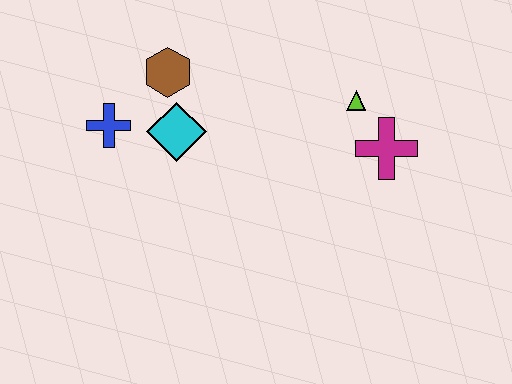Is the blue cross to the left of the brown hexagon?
Yes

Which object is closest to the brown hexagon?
The cyan diamond is closest to the brown hexagon.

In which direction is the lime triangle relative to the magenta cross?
The lime triangle is above the magenta cross.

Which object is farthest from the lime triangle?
The blue cross is farthest from the lime triangle.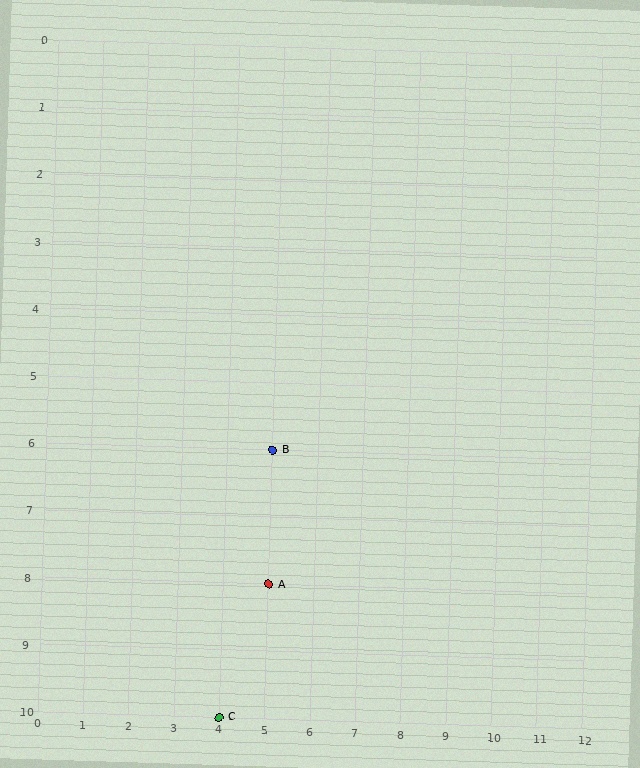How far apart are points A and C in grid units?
Points A and C are 1 column and 2 rows apart (about 2.2 grid units diagonally).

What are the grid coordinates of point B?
Point B is at grid coordinates (5, 6).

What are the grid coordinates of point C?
Point C is at grid coordinates (4, 10).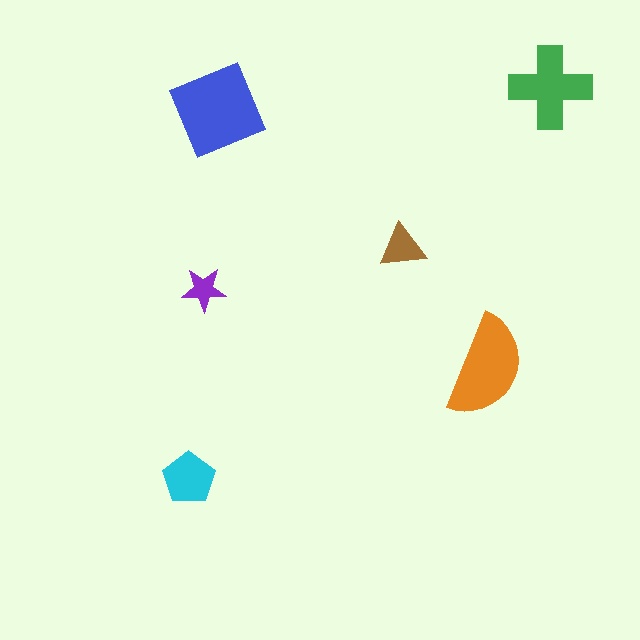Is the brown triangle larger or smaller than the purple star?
Larger.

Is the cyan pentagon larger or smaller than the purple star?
Larger.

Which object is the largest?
The blue square.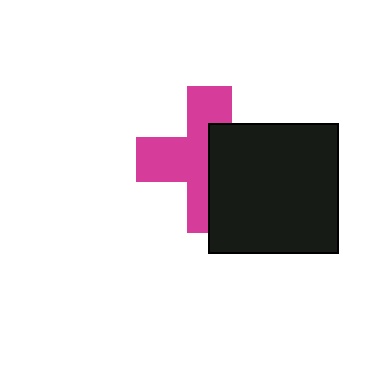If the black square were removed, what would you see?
You would see the complete magenta cross.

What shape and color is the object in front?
The object in front is a black square.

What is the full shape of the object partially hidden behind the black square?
The partially hidden object is a magenta cross.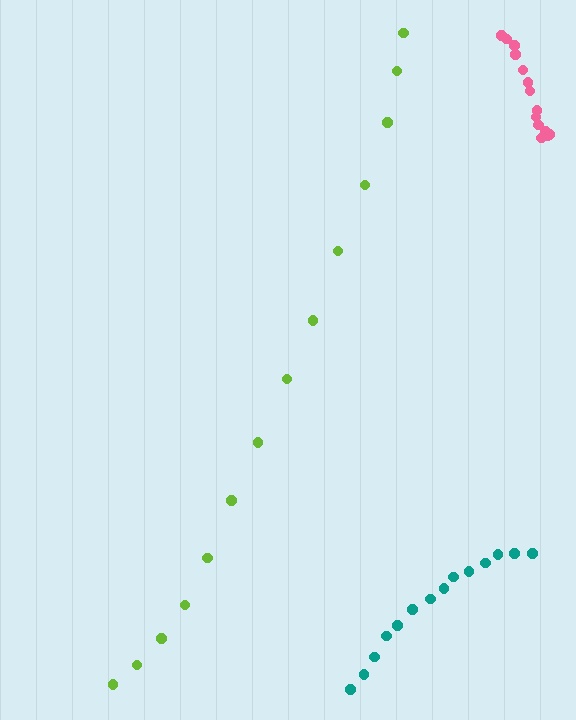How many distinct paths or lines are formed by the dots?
There are 3 distinct paths.